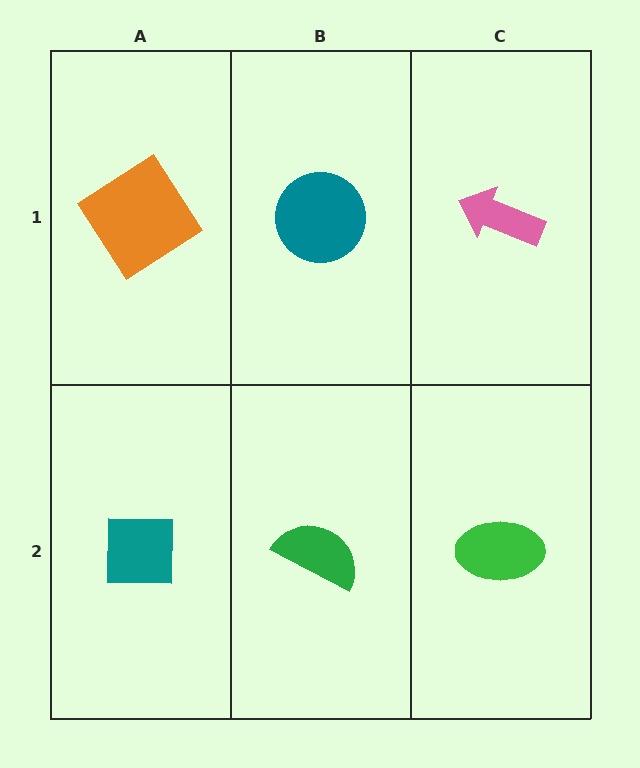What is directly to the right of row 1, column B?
A pink arrow.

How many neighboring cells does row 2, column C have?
2.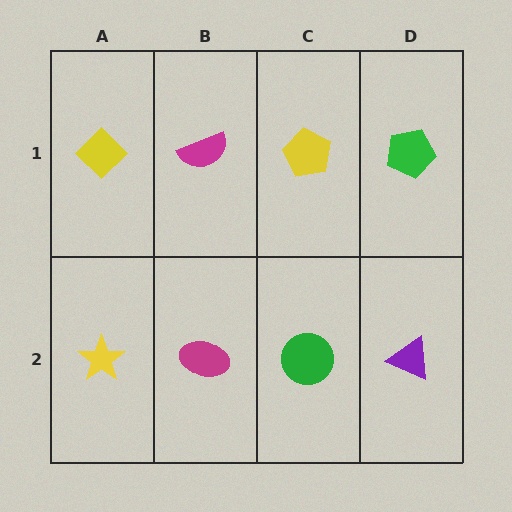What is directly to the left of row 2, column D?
A green circle.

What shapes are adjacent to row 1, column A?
A yellow star (row 2, column A), a magenta semicircle (row 1, column B).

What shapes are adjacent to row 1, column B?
A magenta ellipse (row 2, column B), a yellow diamond (row 1, column A), a yellow pentagon (row 1, column C).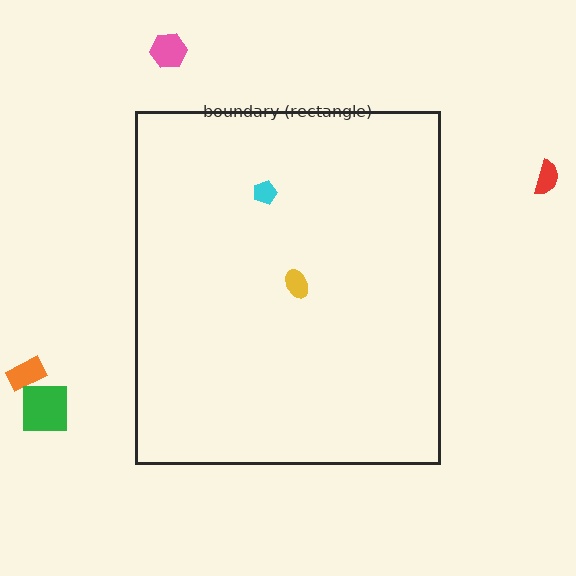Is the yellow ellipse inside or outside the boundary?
Inside.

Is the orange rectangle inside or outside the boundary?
Outside.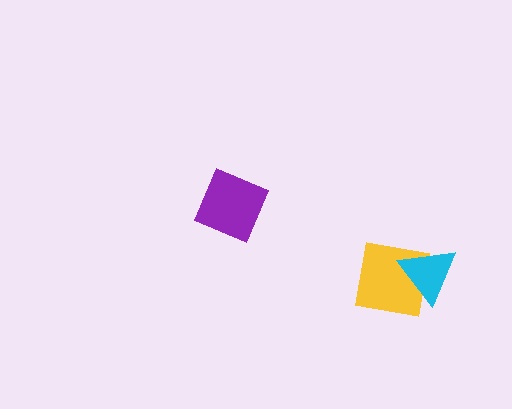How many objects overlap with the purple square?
0 objects overlap with the purple square.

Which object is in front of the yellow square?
The cyan triangle is in front of the yellow square.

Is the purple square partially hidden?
No, no other shape covers it.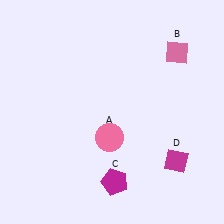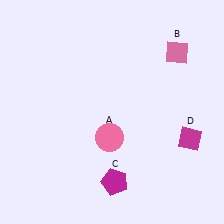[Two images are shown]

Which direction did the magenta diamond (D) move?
The magenta diamond (D) moved up.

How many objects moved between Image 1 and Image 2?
1 object moved between the two images.